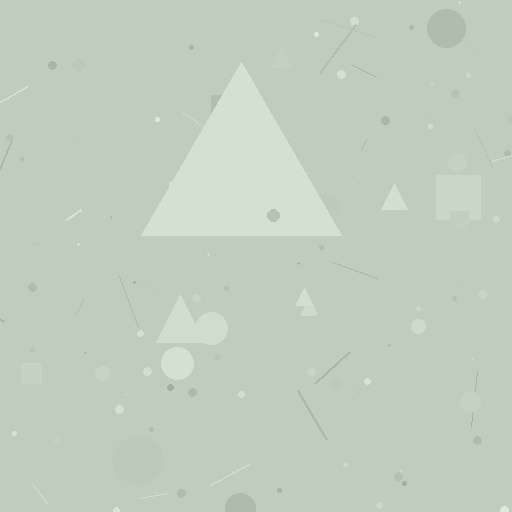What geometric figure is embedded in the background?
A triangle is embedded in the background.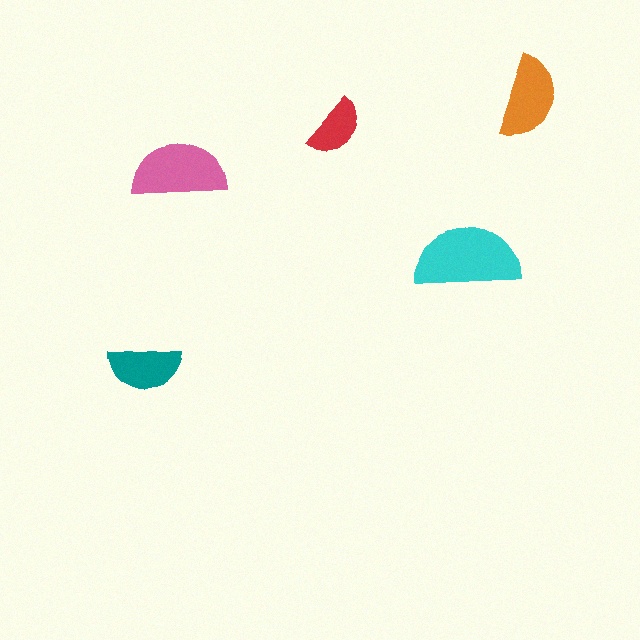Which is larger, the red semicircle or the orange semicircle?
The orange one.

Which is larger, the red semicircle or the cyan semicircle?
The cyan one.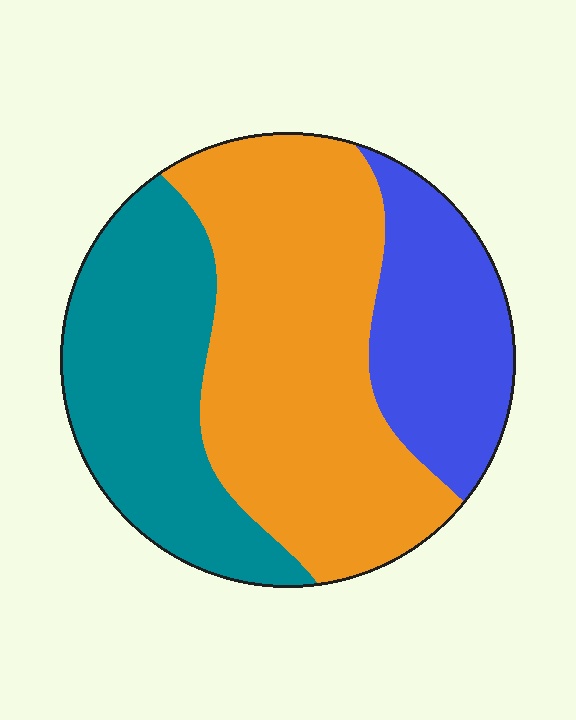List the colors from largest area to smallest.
From largest to smallest: orange, teal, blue.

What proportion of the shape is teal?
Teal takes up about one third (1/3) of the shape.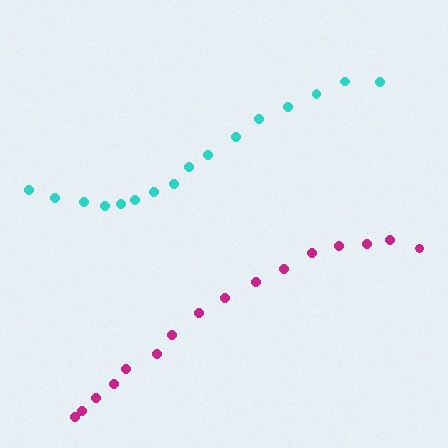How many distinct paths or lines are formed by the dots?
There are 2 distinct paths.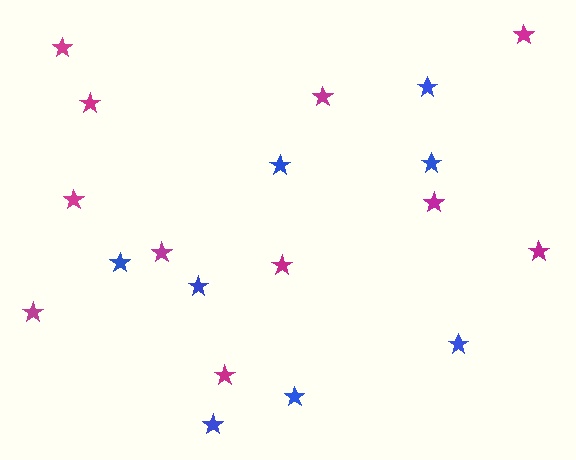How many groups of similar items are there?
There are 2 groups: one group of magenta stars (11) and one group of blue stars (8).